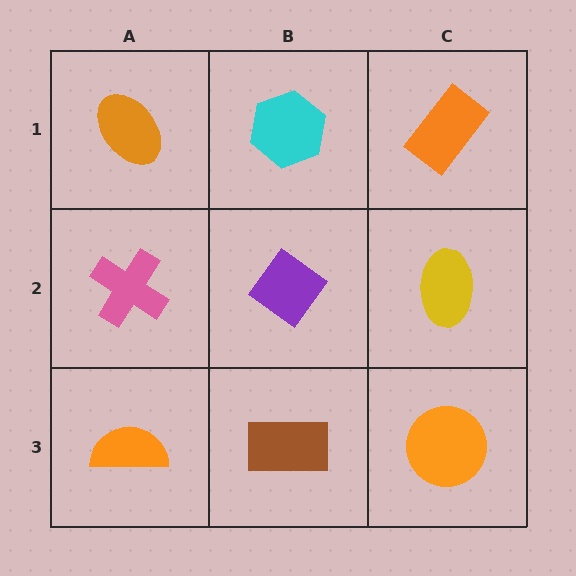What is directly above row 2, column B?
A cyan hexagon.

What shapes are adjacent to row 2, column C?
An orange rectangle (row 1, column C), an orange circle (row 3, column C), a purple diamond (row 2, column B).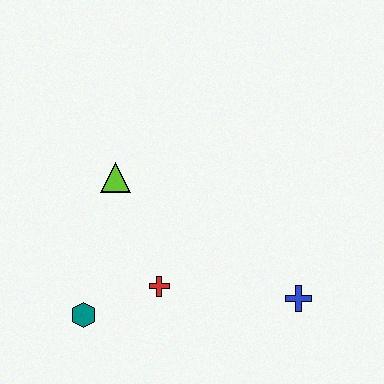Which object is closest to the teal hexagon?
The red cross is closest to the teal hexagon.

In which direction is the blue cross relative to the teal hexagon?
The blue cross is to the right of the teal hexagon.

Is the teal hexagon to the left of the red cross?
Yes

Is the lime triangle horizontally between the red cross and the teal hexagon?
Yes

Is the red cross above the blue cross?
Yes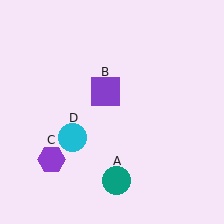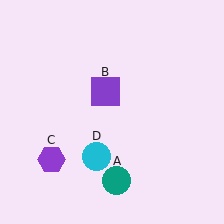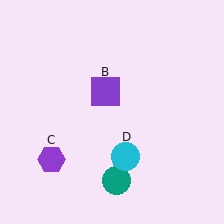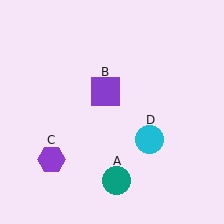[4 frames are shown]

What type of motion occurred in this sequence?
The cyan circle (object D) rotated counterclockwise around the center of the scene.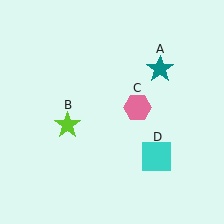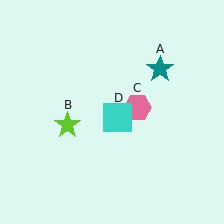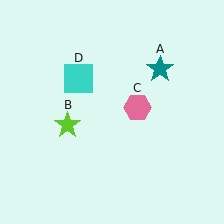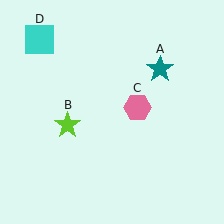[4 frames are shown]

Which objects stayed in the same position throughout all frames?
Teal star (object A) and lime star (object B) and pink hexagon (object C) remained stationary.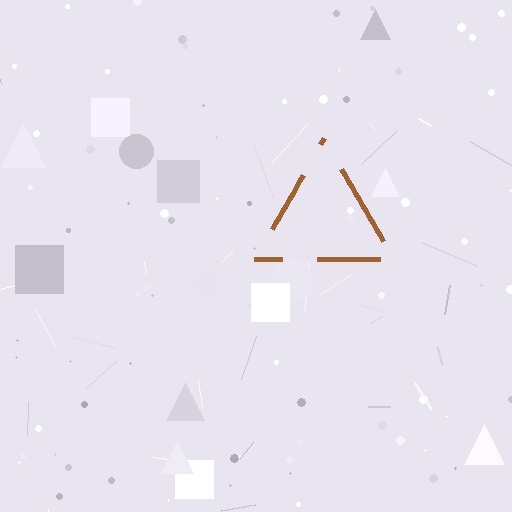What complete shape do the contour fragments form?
The contour fragments form a triangle.